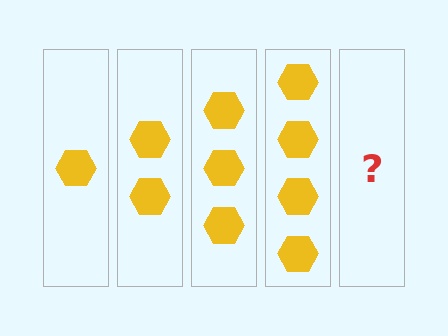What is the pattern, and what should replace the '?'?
The pattern is that each step adds one more hexagon. The '?' should be 5 hexagons.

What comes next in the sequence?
The next element should be 5 hexagons.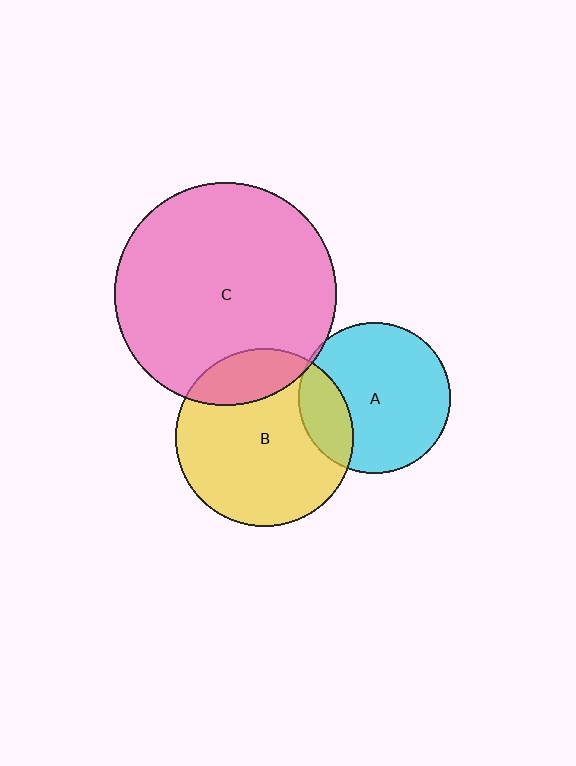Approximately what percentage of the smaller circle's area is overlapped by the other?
Approximately 5%.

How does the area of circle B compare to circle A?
Approximately 1.4 times.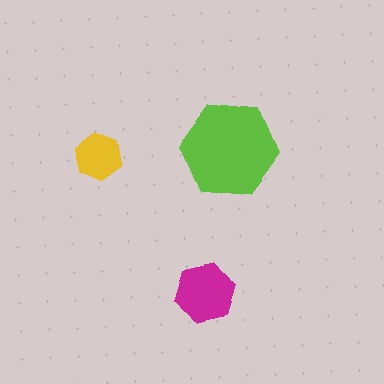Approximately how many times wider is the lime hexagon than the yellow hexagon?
About 2 times wider.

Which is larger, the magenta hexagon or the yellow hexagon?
The magenta one.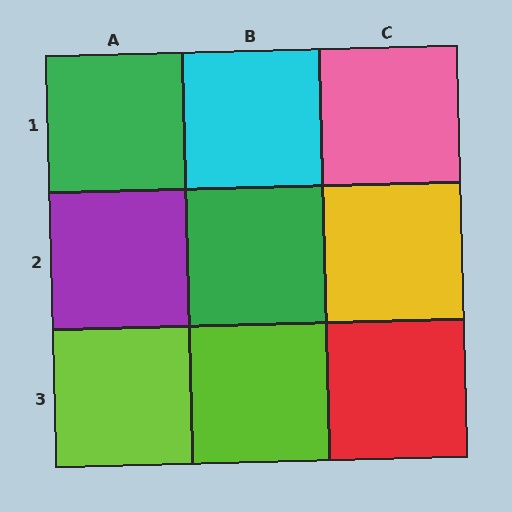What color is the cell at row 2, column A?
Purple.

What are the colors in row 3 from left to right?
Lime, lime, red.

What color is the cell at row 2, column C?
Yellow.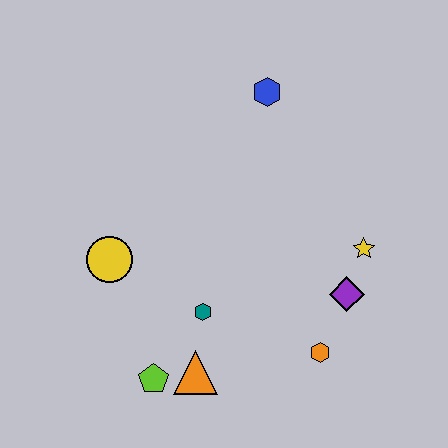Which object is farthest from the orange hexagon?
The blue hexagon is farthest from the orange hexagon.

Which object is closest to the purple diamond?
The yellow star is closest to the purple diamond.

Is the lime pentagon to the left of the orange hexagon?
Yes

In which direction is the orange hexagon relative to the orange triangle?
The orange hexagon is to the right of the orange triangle.